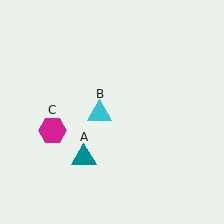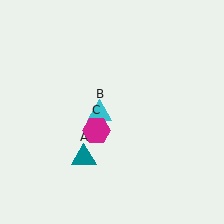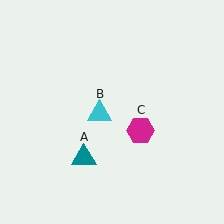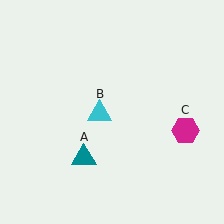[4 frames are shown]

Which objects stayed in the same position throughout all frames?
Teal triangle (object A) and cyan triangle (object B) remained stationary.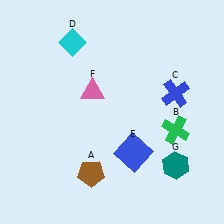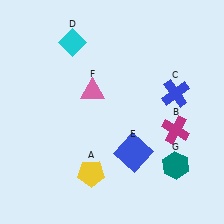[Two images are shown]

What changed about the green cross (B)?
In Image 1, B is green. In Image 2, it changed to magenta.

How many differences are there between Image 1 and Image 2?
There are 2 differences between the two images.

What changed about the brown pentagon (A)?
In Image 1, A is brown. In Image 2, it changed to yellow.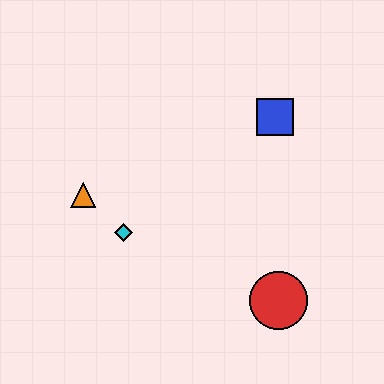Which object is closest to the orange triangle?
The cyan diamond is closest to the orange triangle.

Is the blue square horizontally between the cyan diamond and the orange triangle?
No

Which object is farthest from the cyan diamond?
The blue square is farthest from the cyan diamond.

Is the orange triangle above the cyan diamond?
Yes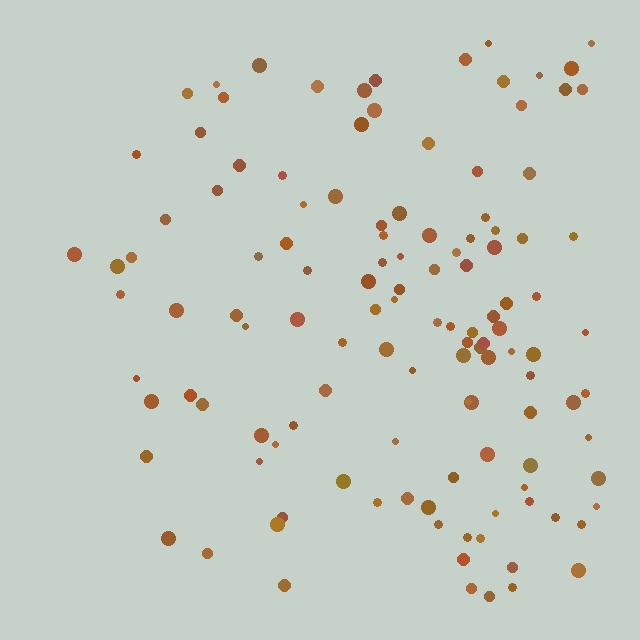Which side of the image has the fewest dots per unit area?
The left.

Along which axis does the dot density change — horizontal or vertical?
Horizontal.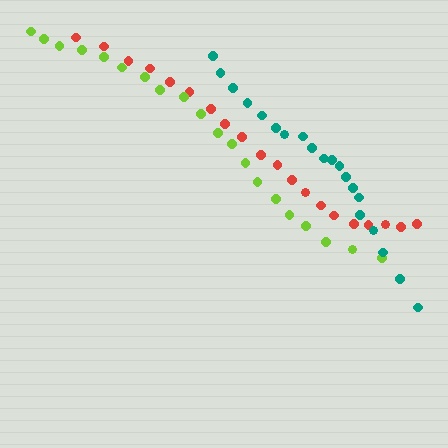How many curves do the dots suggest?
There are 3 distinct paths.